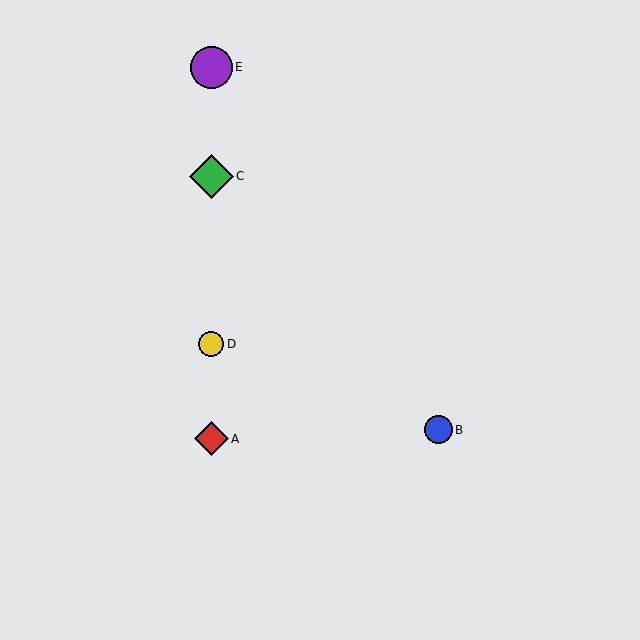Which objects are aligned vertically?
Objects A, C, D, E are aligned vertically.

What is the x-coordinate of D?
Object D is at x≈211.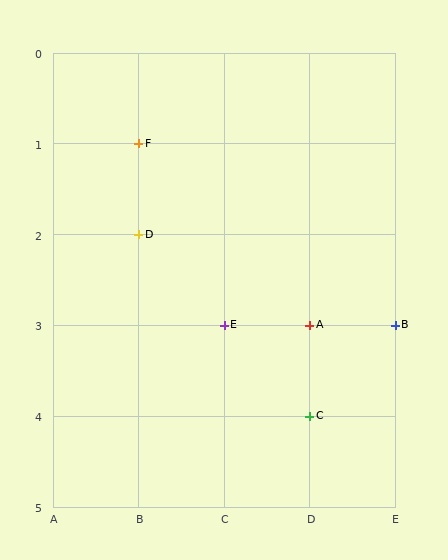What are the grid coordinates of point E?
Point E is at grid coordinates (C, 3).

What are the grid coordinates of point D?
Point D is at grid coordinates (B, 2).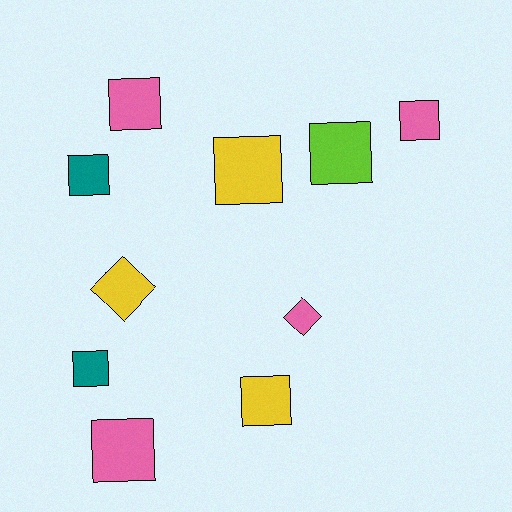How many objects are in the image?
There are 10 objects.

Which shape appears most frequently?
Square, with 8 objects.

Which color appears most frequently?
Pink, with 4 objects.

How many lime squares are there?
There is 1 lime square.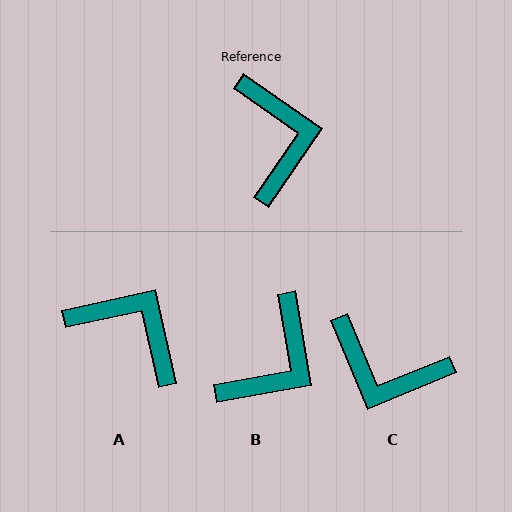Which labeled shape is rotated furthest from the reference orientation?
C, about 123 degrees away.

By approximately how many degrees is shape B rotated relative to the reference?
Approximately 45 degrees clockwise.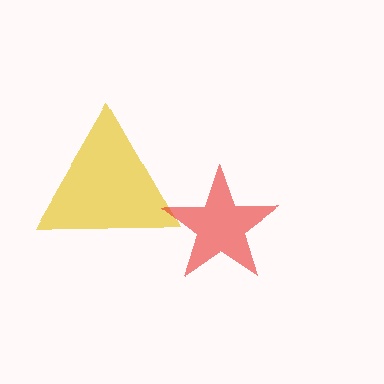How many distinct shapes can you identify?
There are 2 distinct shapes: a yellow triangle, a red star.